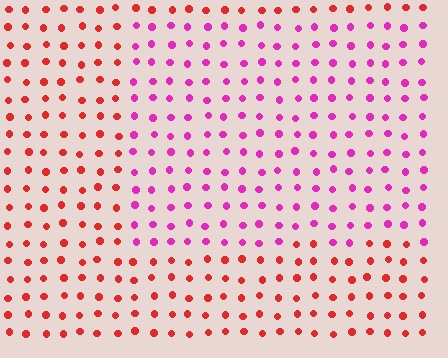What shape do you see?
I see a rectangle.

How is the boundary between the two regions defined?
The boundary is defined purely by a slight shift in hue (about 47 degrees). Spacing, size, and orientation are identical on both sides.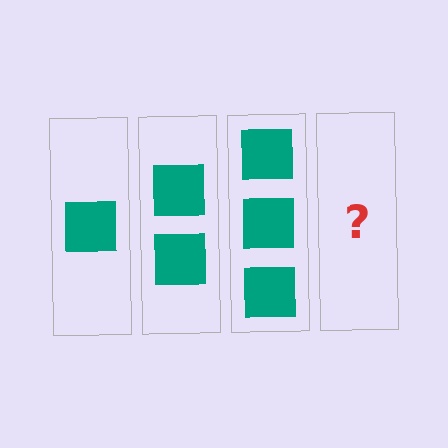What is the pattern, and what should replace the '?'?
The pattern is that each step adds one more square. The '?' should be 4 squares.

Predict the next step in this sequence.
The next step is 4 squares.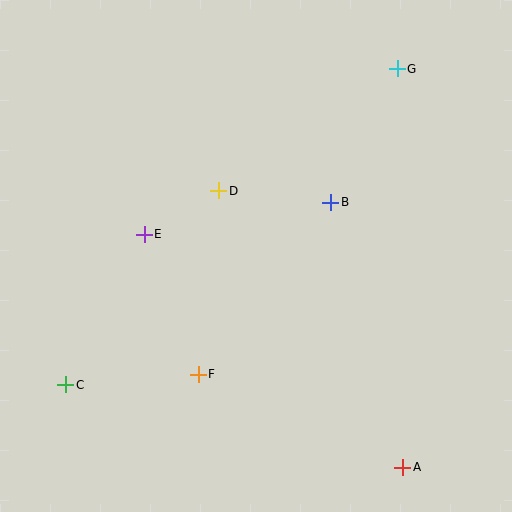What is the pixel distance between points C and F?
The distance between C and F is 133 pixels.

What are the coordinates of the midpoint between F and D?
The midpoint between F and D is at (209, 283).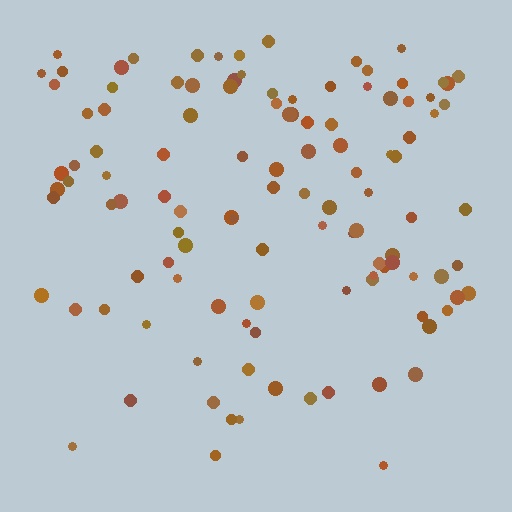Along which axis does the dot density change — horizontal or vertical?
Vertical.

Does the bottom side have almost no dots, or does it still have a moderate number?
Still a moderate number, just noticeably fewer than the top.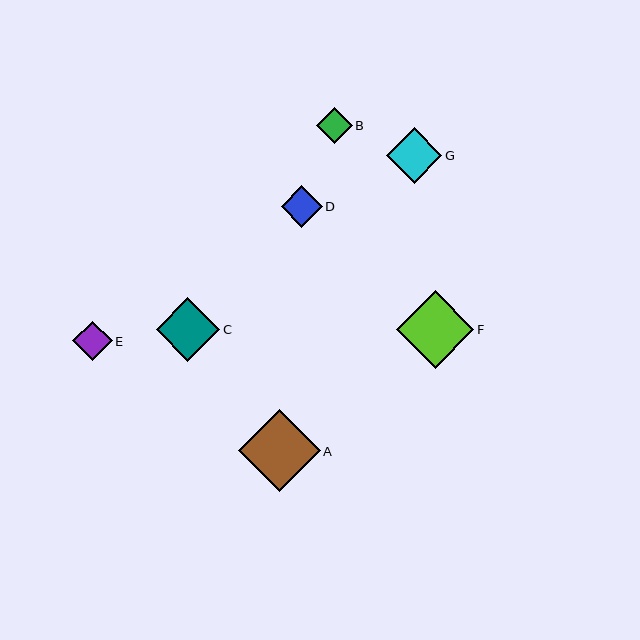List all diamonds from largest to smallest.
From largest to smallest: A, F, C, G, D, E, B.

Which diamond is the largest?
Diamond A is the largest with a size of approximately 82 pixels.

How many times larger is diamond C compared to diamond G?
Diamond C is approximately 1.1 times the size of diamond G.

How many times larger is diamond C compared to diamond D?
Diamond C is approximately 1.5 times the size of diamond D.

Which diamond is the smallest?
Diamond B is the smallest with a size of approximately 36 pixels.